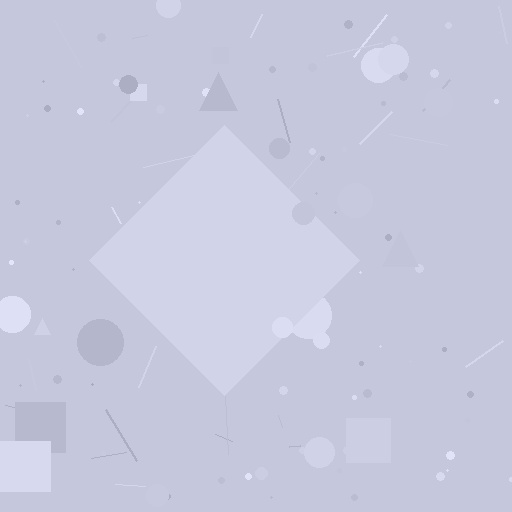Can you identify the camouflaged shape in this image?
The camouflaged shape is a diamond.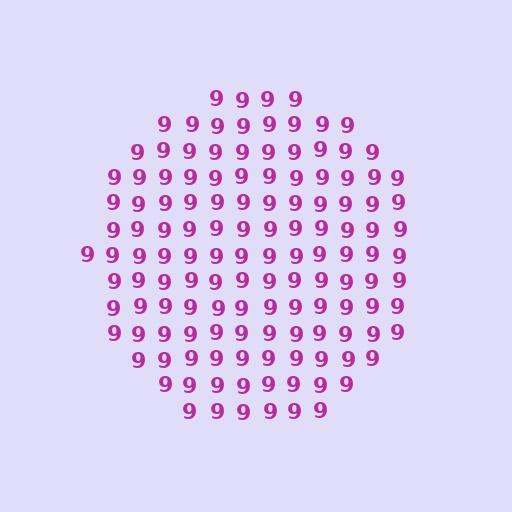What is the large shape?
The large shape is a circle.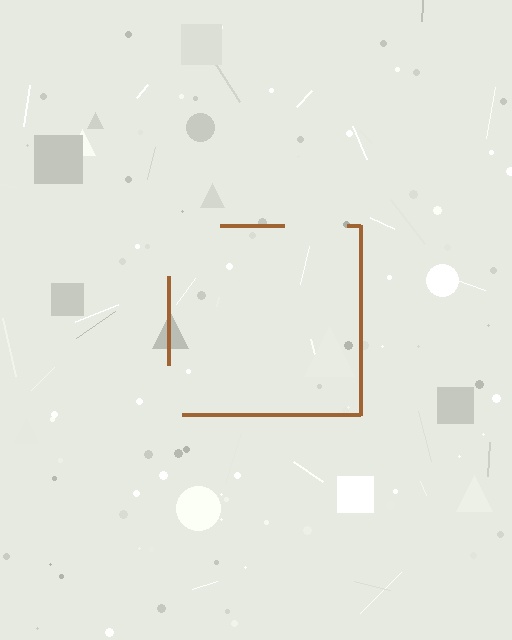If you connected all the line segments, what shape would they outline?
They would outline a square.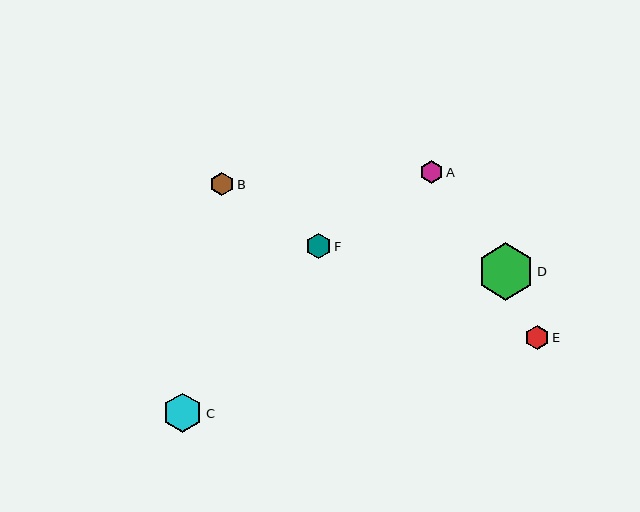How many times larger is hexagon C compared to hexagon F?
Hexagon C is approximately 1.6 times the size of hexagon F.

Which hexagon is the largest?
Hexagon D is the largest with a size of approximately 57 pixels.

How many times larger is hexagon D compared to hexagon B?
Hexagon D is approximately 2.4 times the size of hexagon B.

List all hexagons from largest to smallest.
From largest to smallest: D, C, F, E, B, A.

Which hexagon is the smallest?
Hexagon A is the smallest with a size of approximately 23 pixels.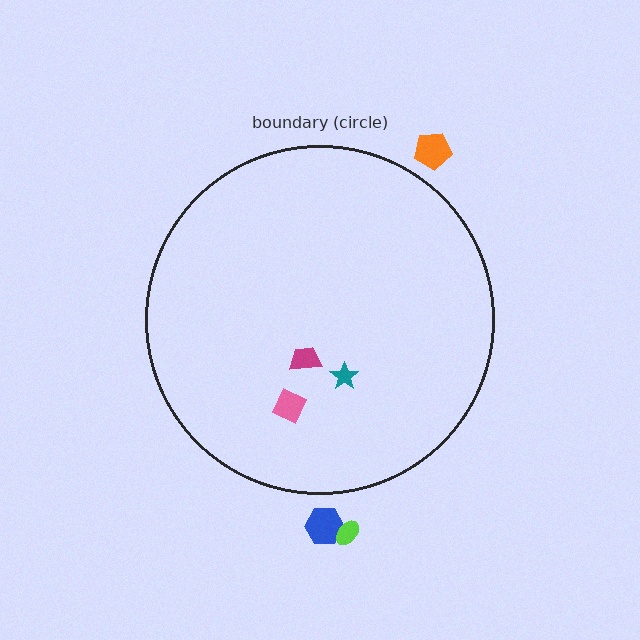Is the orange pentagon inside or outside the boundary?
Outside.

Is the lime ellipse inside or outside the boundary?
Outside.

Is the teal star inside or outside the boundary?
Inside.